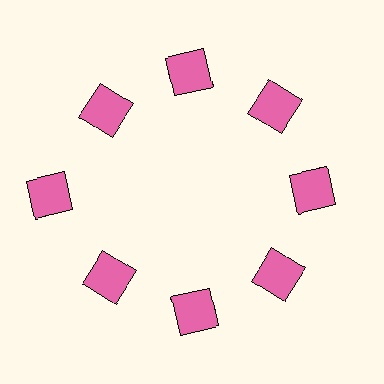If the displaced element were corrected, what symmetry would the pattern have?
It would have 8-fold rotational symmetry — the pattern would map onto itself every 45 degrees.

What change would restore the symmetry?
The symmetry would be restored by moving it inward, back onto the ring so that all 8 squares sit at equal angles and equal distance from the center.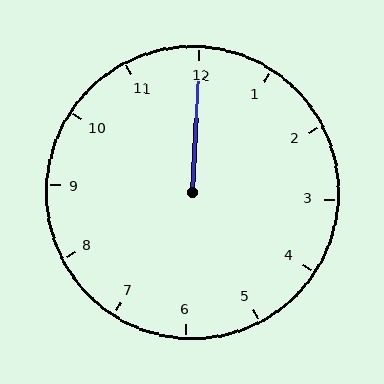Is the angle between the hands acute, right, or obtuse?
It is acute.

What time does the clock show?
12:00.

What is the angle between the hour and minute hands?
Approximately 0 degrees.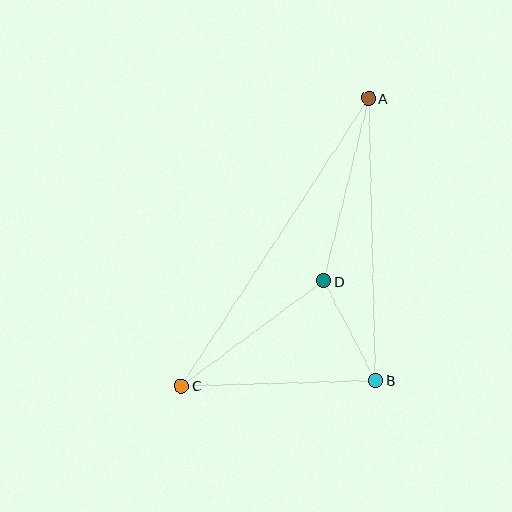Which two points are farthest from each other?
Points A and C are farthest from each other.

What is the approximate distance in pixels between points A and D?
The distance between A and D is approximately 188 pixels.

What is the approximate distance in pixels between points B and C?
The distance between B and C is approximately 194 pixels.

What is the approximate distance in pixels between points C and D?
The distance between C and D is approximately 177 pixels.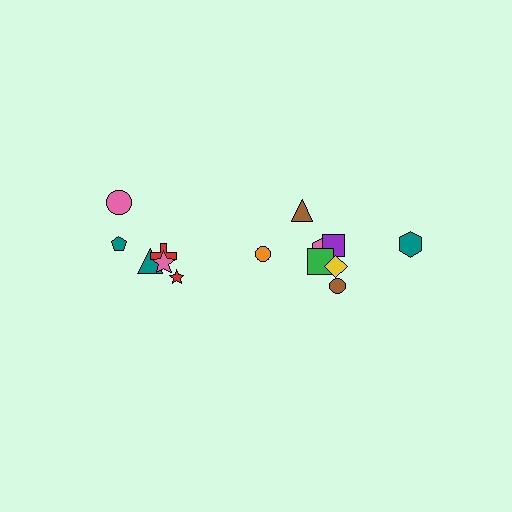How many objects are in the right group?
There are 8 objects.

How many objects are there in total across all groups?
There are 14 objects.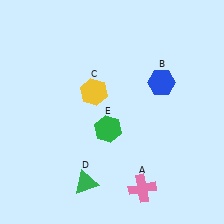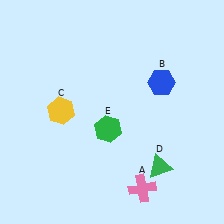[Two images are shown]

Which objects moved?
The objects that moved are: the yellow hexagon (C), the green triangle (D).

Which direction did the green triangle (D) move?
The green triangle (D) moved right.